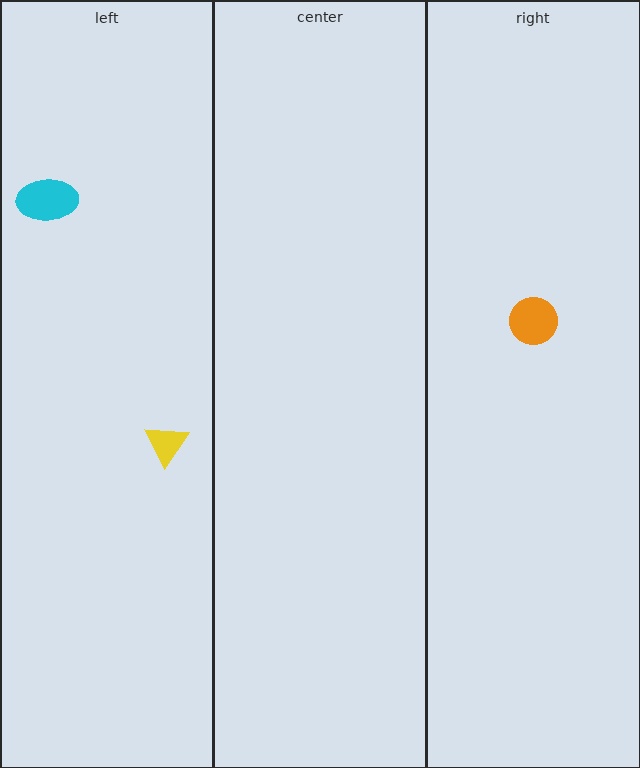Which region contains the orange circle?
The right region.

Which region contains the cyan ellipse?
The left region.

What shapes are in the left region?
The cyan ellipse, the yellow triangle.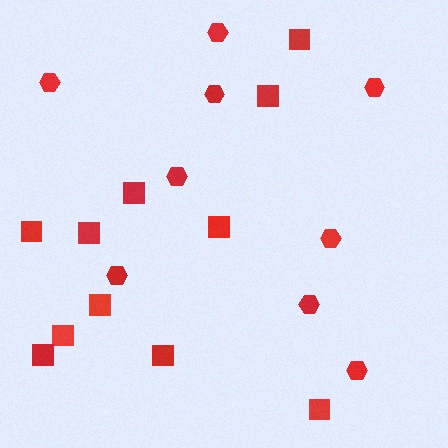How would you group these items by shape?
There are 2 groups: one group of squares (11) and one group of hexagons (9).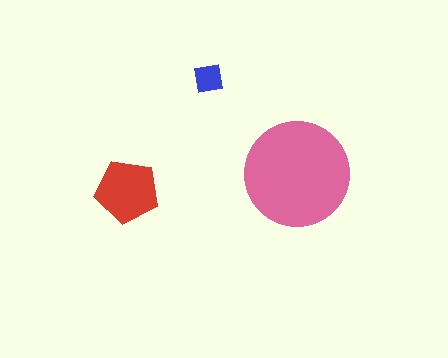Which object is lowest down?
The red pentagon is bottommost.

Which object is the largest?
The pink circle.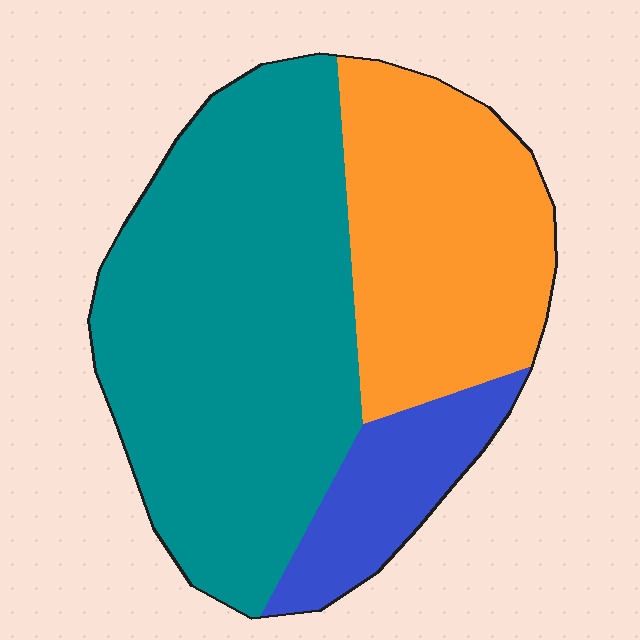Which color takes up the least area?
Blue, at roughly 15%.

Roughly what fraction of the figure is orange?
Orange covers around 30% of the figure.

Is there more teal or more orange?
Teal.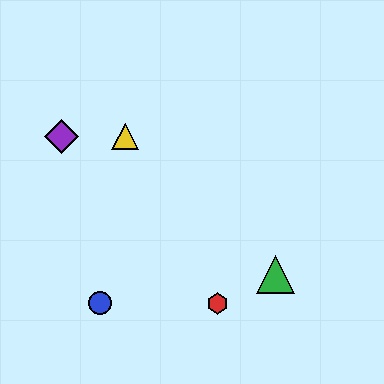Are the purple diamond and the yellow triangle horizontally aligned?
Yes, both are at y≈136.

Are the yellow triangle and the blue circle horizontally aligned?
No, the yellow triangle is at y≈136 and the blue circle is at y≈303.